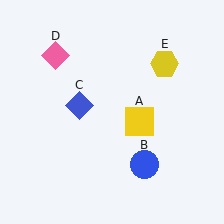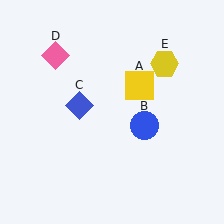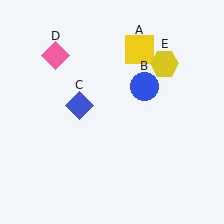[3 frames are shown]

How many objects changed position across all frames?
2 objects changed position: yellow square (object A), blue circle (object B).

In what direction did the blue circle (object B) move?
The blue circle (object B) moved up.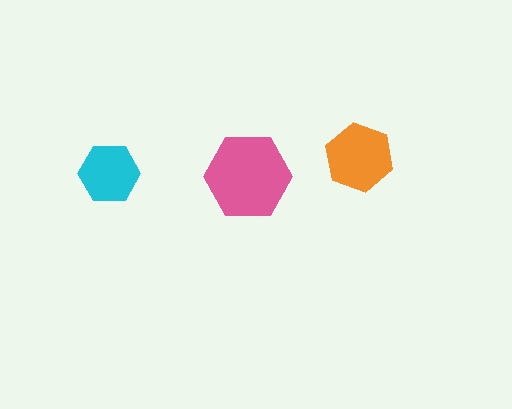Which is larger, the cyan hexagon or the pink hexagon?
The pink one.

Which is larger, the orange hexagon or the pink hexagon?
The pink one.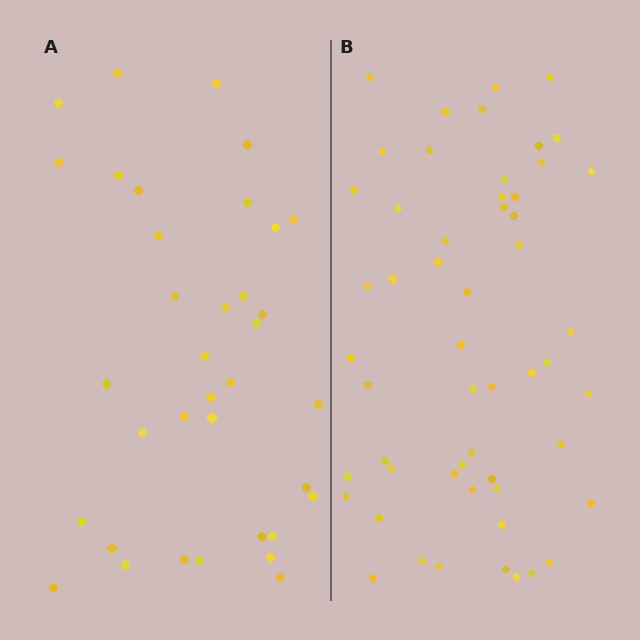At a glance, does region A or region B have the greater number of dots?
Region B (the right region) has more dots.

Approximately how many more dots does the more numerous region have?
Region B has approximately 20 more dots than region A.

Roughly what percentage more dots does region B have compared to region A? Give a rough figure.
About 50% more.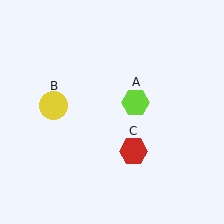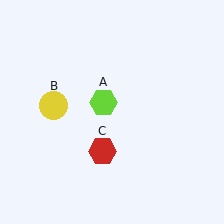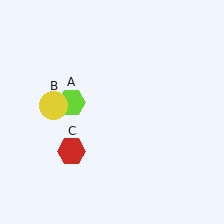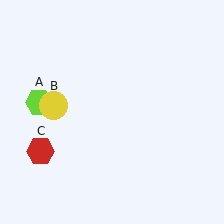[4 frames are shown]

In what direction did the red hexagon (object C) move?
The red hexagon (object C) moved left.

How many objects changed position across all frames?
2 objects changed position: lime hexagon (object A), red hexagon (object C).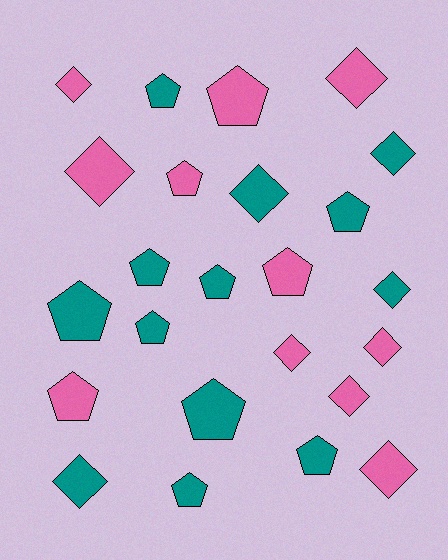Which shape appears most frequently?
Pentagon, with 13 objects.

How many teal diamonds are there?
There are 4 teal diamonds.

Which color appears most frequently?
Teal, with 13 objects.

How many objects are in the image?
There are 24 objects.